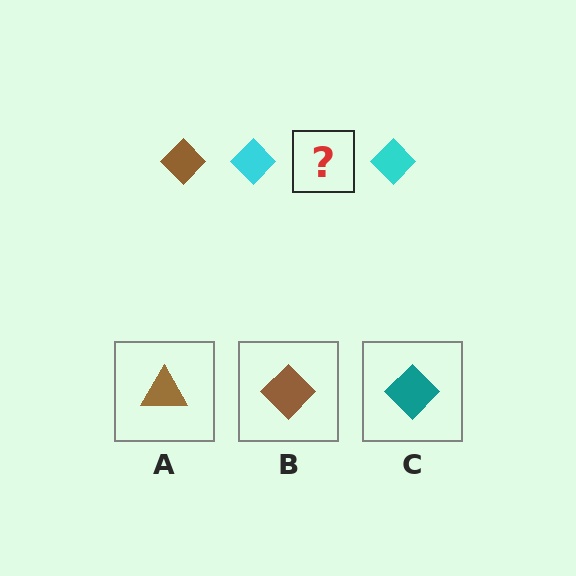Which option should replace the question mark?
Option B.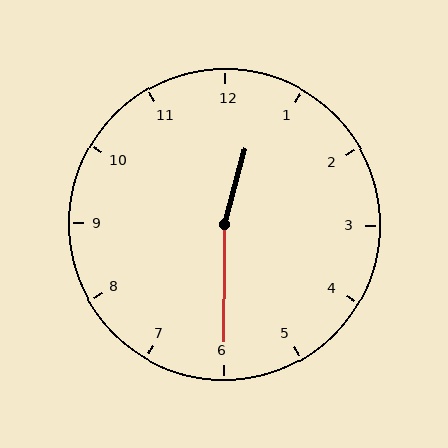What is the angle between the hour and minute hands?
Approximately 165 degrees.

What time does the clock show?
12:30.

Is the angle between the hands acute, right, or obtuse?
It is obtuse.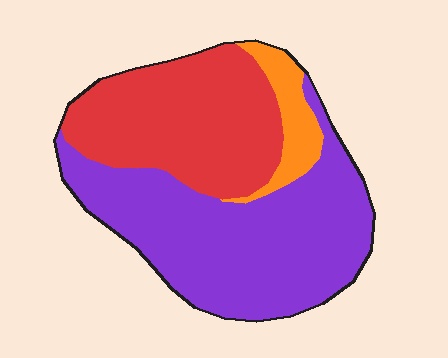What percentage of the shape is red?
Red covers around 40% of the shape.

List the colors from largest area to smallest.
From largest to smallest: purple, red, orange.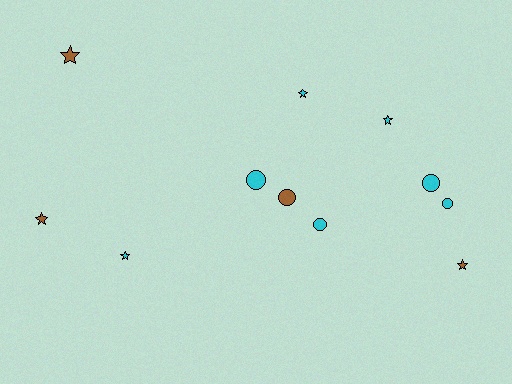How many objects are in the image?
There are 11 objects.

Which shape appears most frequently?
Star, with 6 objects.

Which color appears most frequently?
Cyan, with 7 objects.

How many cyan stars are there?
There are 3 cyan stars.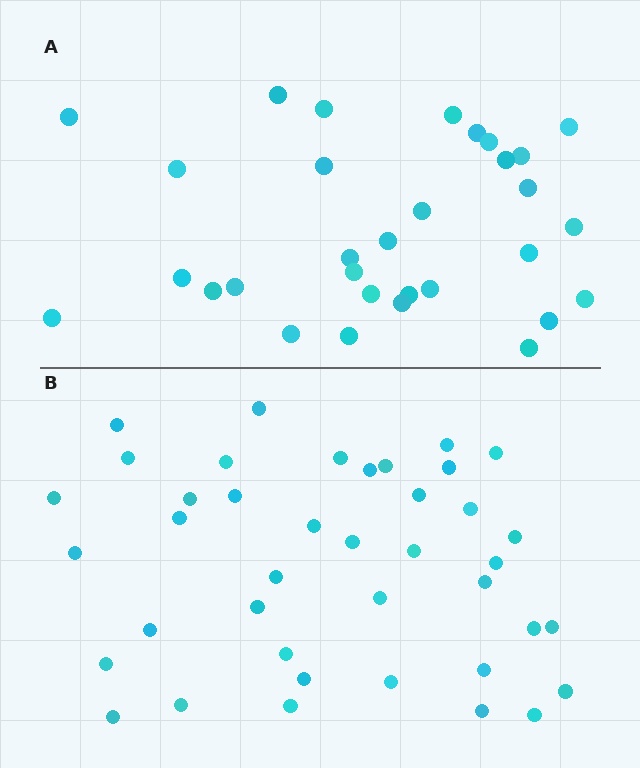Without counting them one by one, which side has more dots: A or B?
Region B (the bottom region) has more dots.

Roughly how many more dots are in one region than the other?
Region B has roughly 8 or so more dots than region A.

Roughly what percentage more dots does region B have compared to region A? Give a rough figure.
About 30% more.